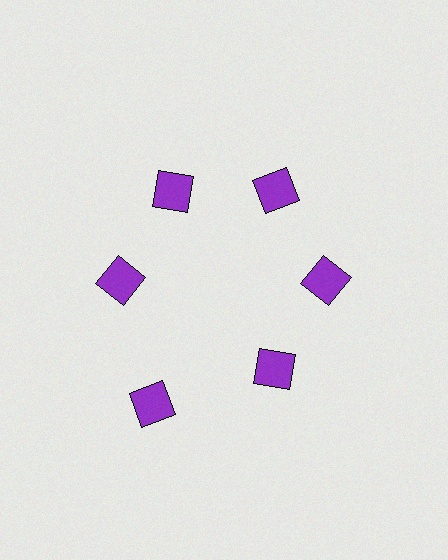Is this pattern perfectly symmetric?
No. The 6 purple squares are arranged in a ring, but one element near the 7 o'clock position is pushed outward from the center, breaking the 6-fold rotational symmetry.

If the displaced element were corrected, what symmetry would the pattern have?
It would have 6-fold rotational symmetry — the pattern would map onto itself every 60 degrees.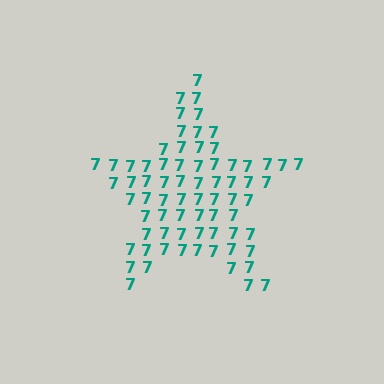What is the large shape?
The large shape is a star.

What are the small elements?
The small elements are digit 7's.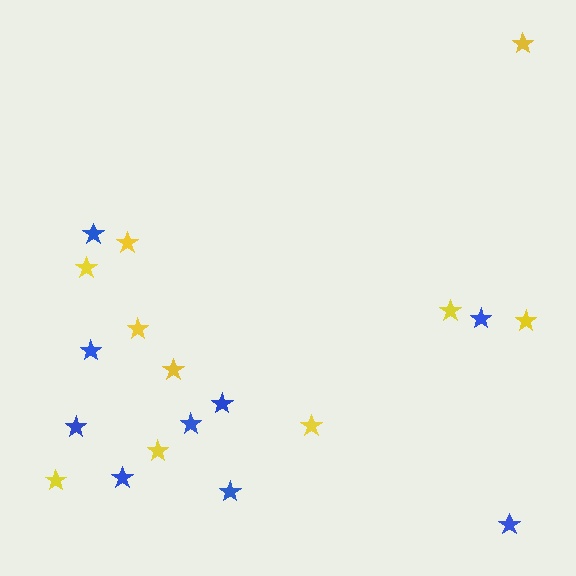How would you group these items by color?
There are 2 groups: one group of blue stars (9) and one group of yellow stars (10).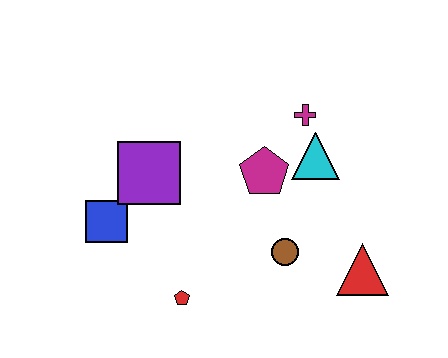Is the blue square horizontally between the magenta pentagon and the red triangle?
No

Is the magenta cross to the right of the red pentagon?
Yes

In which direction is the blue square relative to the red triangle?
The blue square is to the left of the red triangle.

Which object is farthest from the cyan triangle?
The blue square is farthest from the cyan triangle.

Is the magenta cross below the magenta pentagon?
No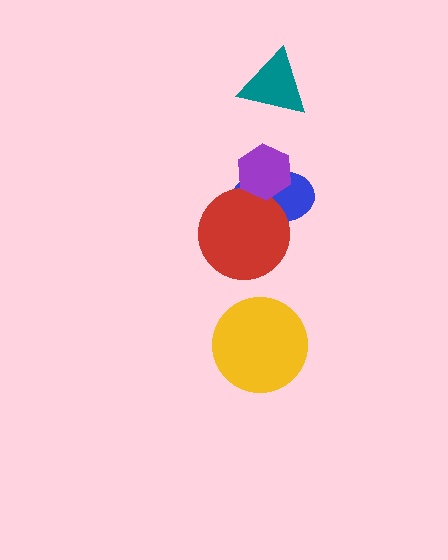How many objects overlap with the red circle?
2 objects overlap with the red circle.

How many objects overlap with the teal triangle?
0 objects overlap with the teal triangle.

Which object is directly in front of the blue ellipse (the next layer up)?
The red circle is directly in front of the blue ellipse.